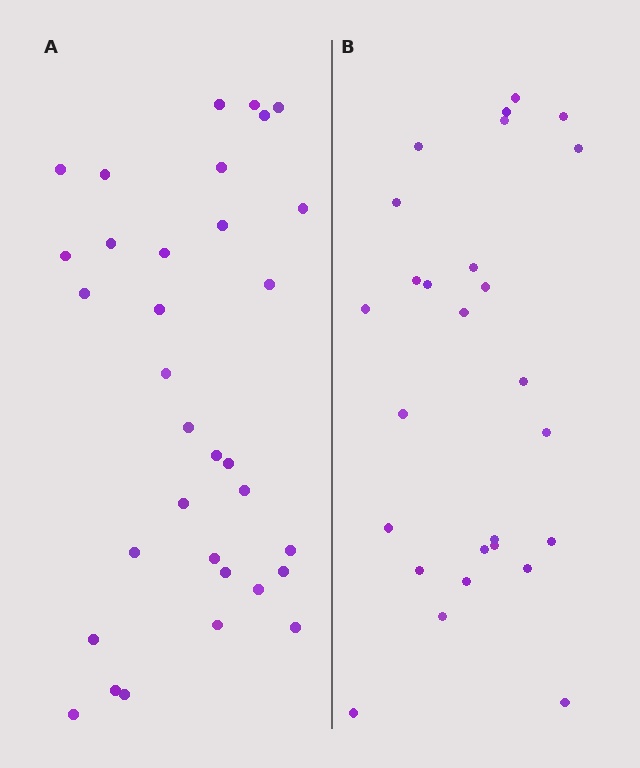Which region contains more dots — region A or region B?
Region A (the left region) has more dots.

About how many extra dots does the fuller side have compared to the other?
Region A has about 6 more dots than region B.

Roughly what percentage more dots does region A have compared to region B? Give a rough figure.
About 20% more.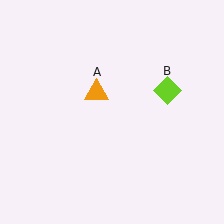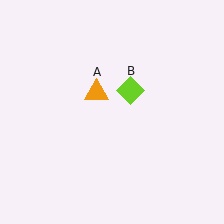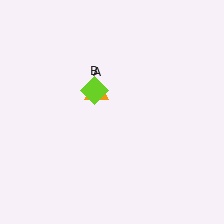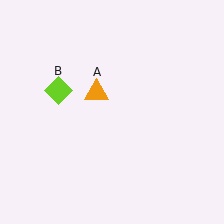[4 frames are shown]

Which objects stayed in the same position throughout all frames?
Orange triangle (object A) remained stationary.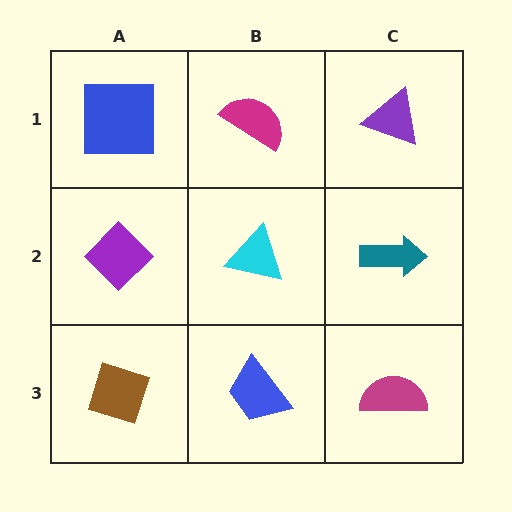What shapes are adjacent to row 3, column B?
A cyan triangle (row 2, column B), a brown diamond (row 3, column A), a magenta semicircle (row 3, column C).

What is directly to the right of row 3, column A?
A blue trapezoid.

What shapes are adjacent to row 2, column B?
A magenta semicircle (row 1, column B), a blue trapezoid (row 3, column B), a purple diamond (row 2, column A), a teal arrow (row 2, column C).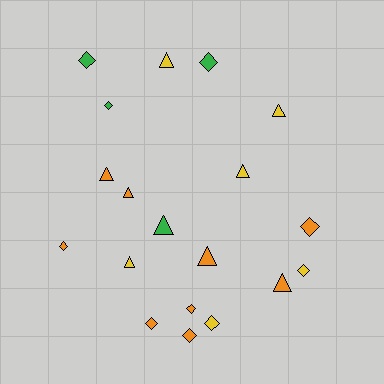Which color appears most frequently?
Orange, with 9 objects.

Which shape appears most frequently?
Diamond, with 10 objects.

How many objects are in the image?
There are 19 objects.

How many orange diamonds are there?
There are 5 orange diamonds.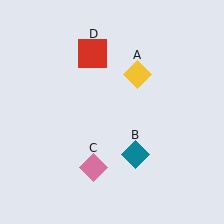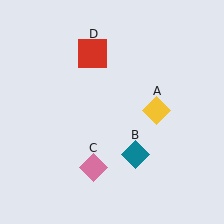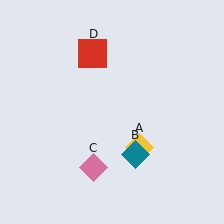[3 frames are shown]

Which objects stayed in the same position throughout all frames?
Teal diamond (object B) and pink diamond (object C) and red square (object D) remained stationary.